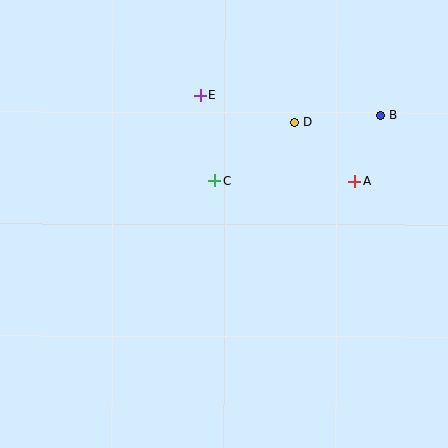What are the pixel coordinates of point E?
Point E is at (201, 95).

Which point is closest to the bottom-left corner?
Point C is closest to the bottom-left corner.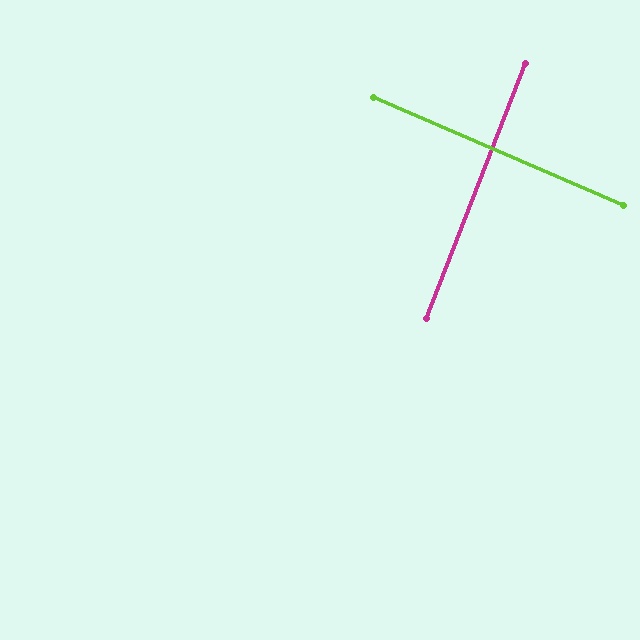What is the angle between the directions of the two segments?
Approximately 88 degrees.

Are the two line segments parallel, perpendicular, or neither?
Perpendicular — they meet at approximately 88°.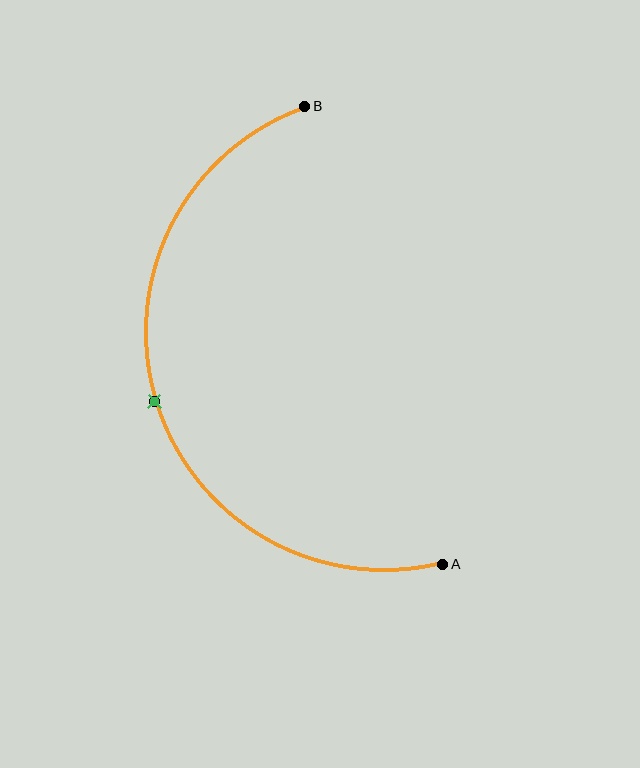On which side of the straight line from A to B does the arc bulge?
The arc bulges to the left of the straight line connecting A and B.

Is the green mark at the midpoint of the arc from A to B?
Yes. The green mark lies on the arc at equal arc-length from both A and B — it is the arc midpoint.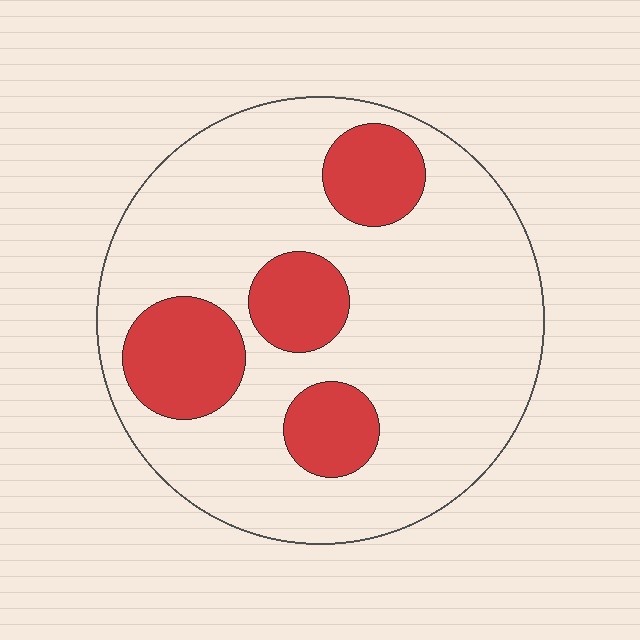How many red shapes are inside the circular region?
4.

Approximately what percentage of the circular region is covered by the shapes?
Approximately 25%.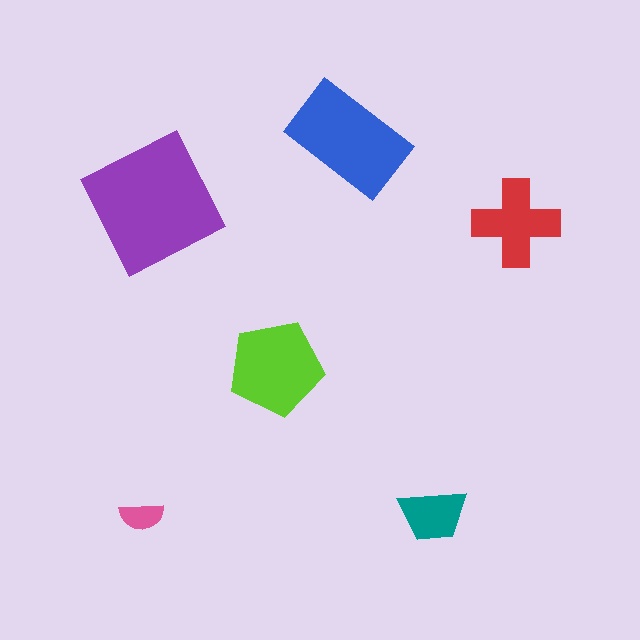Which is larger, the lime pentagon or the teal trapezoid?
The lime pentagon.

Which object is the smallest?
The pink semicircle.